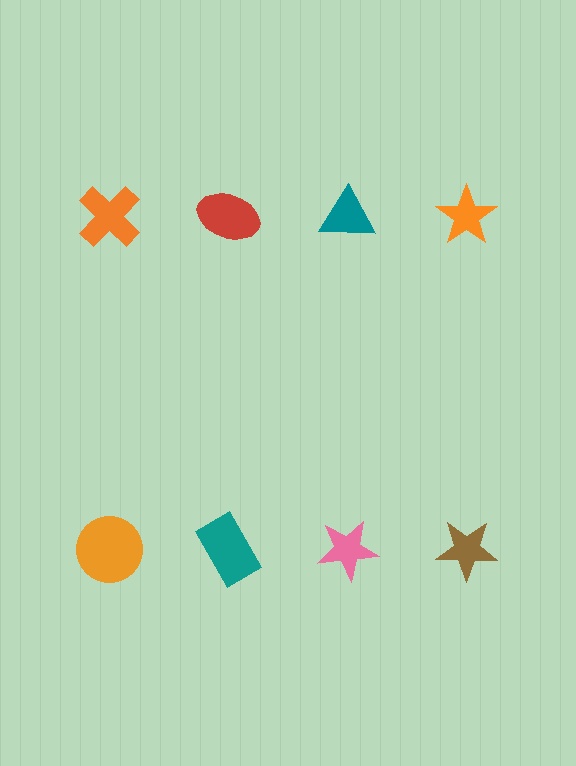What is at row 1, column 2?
A red ellipse.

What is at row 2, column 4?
A brown star.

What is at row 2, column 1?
An orange circle.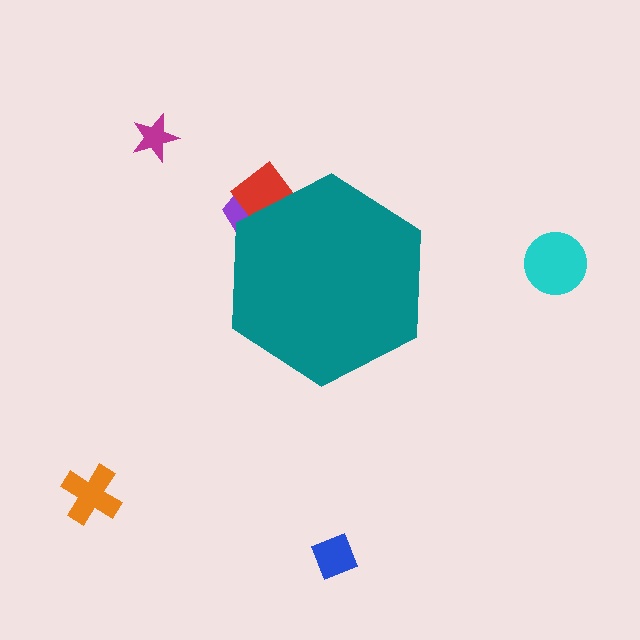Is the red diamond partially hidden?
Yes, the red diamond is partially hidden behind the teal hexagon.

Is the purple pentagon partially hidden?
Yes, the purple pentagon is partially hidden behind the teal hexagon.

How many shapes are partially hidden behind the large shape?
2 shapes are partially hidden.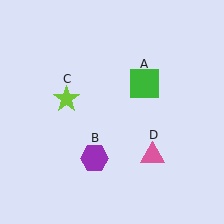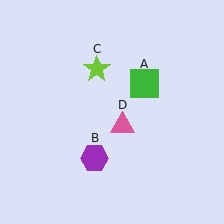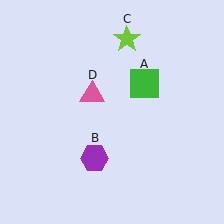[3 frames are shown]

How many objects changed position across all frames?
2 objects changed position: lime star (object C), pink triangle (object D).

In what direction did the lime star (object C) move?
The lime star (object C) moved up and to the right.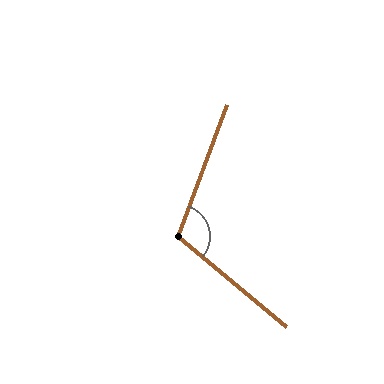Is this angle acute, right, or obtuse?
It is obtuse.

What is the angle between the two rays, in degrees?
Approximately 110 degrees.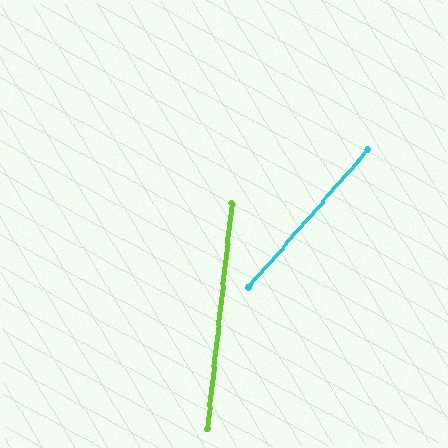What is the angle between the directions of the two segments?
Approximately 35 degrees.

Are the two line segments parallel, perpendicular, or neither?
Neither parallel nor perpendicular — they differ by about 35°.